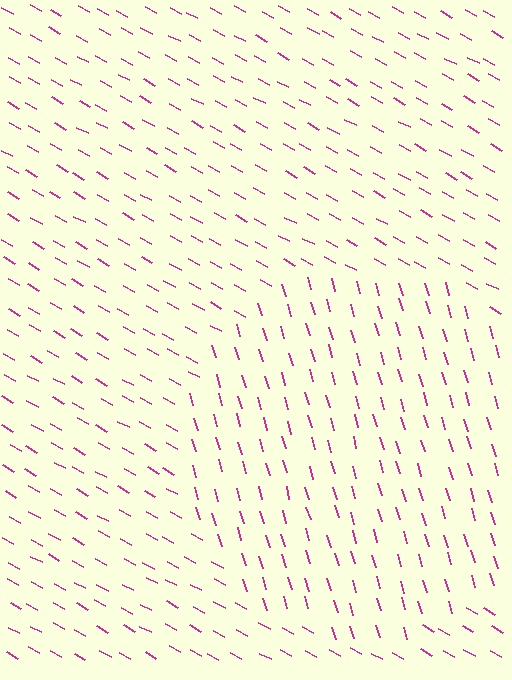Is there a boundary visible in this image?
Yes, there is a texture boundary formed by a change in line orientation.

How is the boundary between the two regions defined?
The boundary is defined purely by a change in line orientation (approximately 45 degrees difference). All lines are the same color and thickness.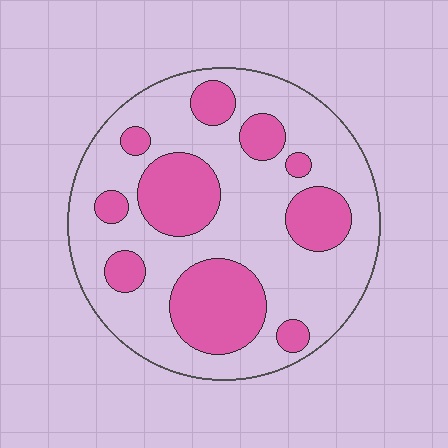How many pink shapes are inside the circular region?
10.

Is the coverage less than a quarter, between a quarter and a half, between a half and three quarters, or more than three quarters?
Between a quarter and a half.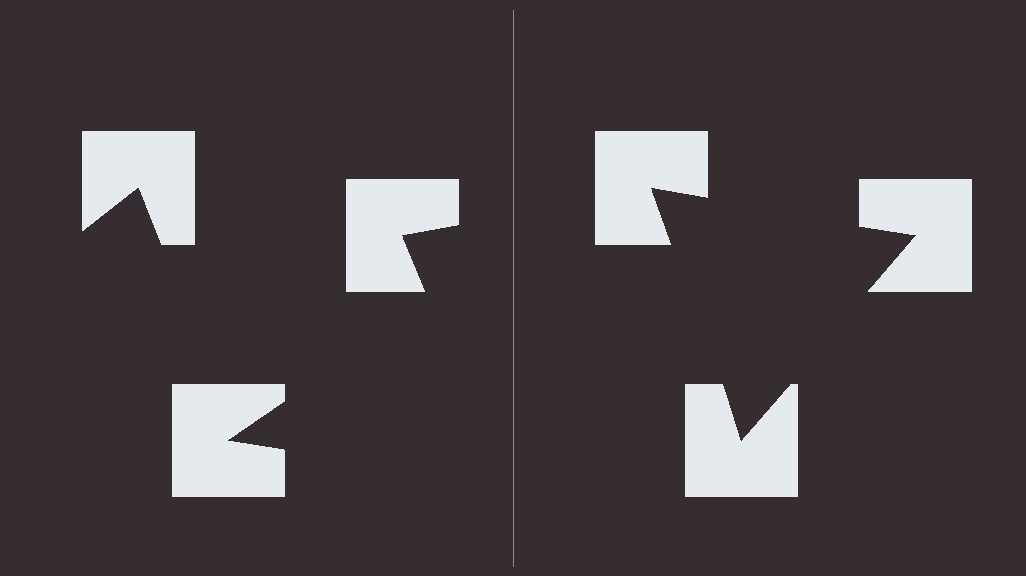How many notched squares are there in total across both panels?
6 — 3 on each side.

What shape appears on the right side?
An illusory triangle.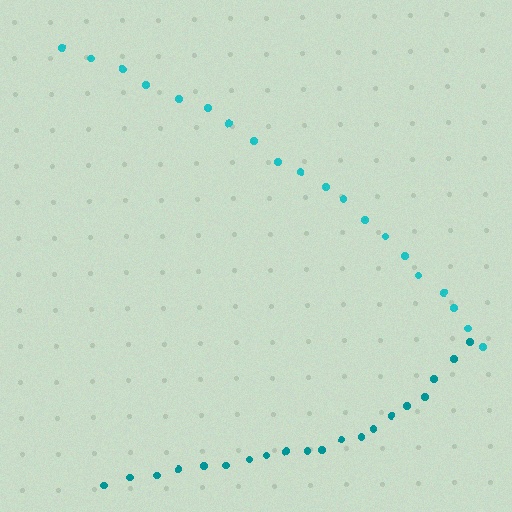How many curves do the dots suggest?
There are 2 distinct paths.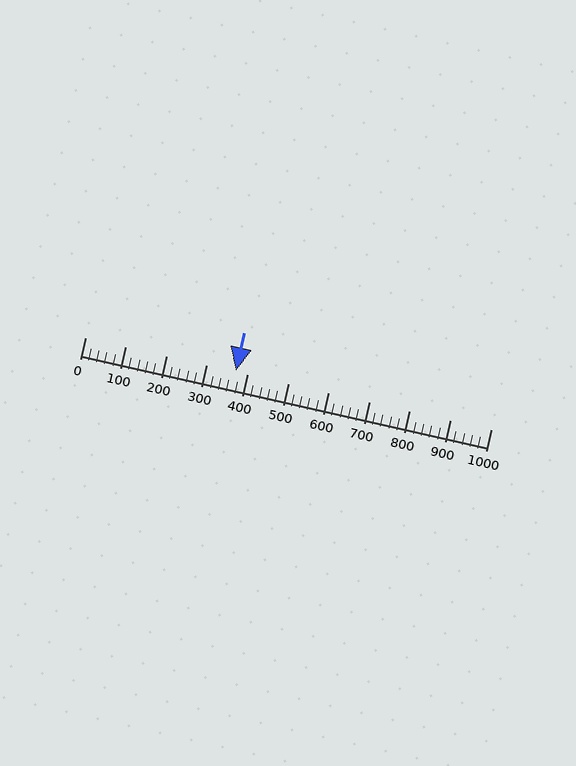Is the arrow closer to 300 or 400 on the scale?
The arrow is closer to 400.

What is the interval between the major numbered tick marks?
The major tick marks are spaced 100 units apart.